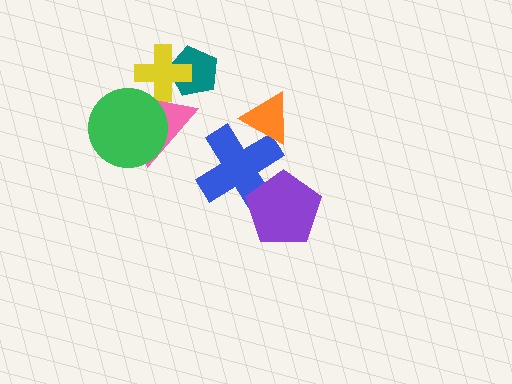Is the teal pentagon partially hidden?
Yes, it is partially covered by another shape.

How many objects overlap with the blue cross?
2 objects overlap with the blue cross.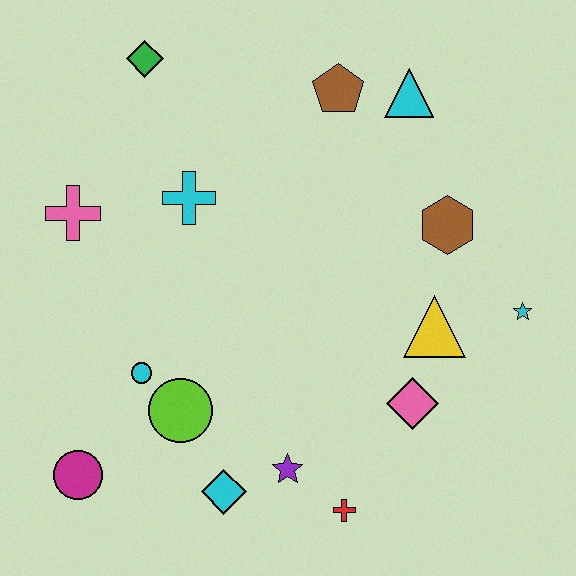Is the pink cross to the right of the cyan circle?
No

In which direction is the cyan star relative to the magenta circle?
The cyan star is to the right of the magenta circle.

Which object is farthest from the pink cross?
The cyan star is farthest from the pink cross.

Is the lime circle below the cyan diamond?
No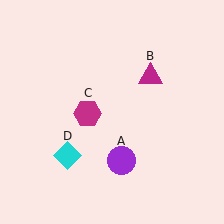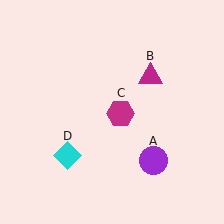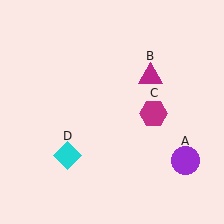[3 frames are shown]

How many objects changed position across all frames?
2 objects changed position: purple circle (object A), magenta hexagon (object C).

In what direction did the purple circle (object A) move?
The purple circle (object A) moved right.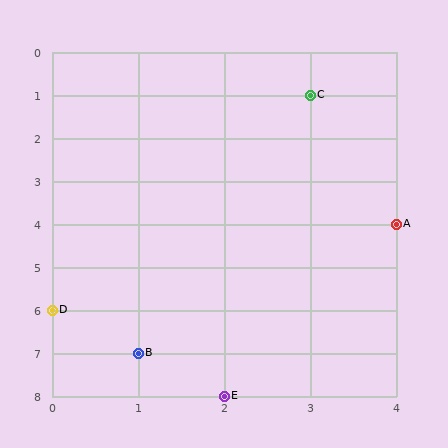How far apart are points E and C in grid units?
Points E and C are 1 column and 7 rows apart (about 7.1 grid units diagonally).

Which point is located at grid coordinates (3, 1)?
Point C is at (3, 1).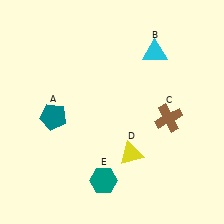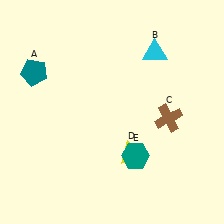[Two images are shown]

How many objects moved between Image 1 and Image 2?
2 objects moved between the two images.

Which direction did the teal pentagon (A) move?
The teal pentagon (A) moved up.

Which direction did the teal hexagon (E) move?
The teal hexagon (E) moved right.